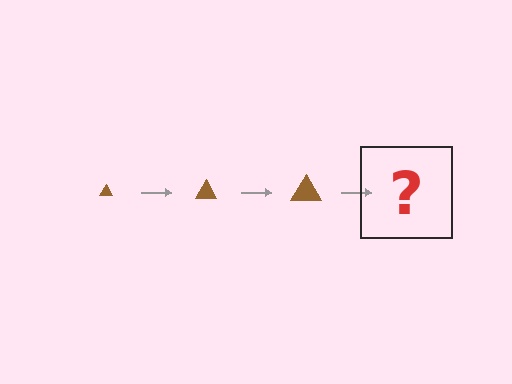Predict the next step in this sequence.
The next step is a brown triangle, larger than the previous one.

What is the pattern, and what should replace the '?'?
The pattern is that the triangle gets progressively larger each step. The '?' should be a brown triangle, larger than the previous one.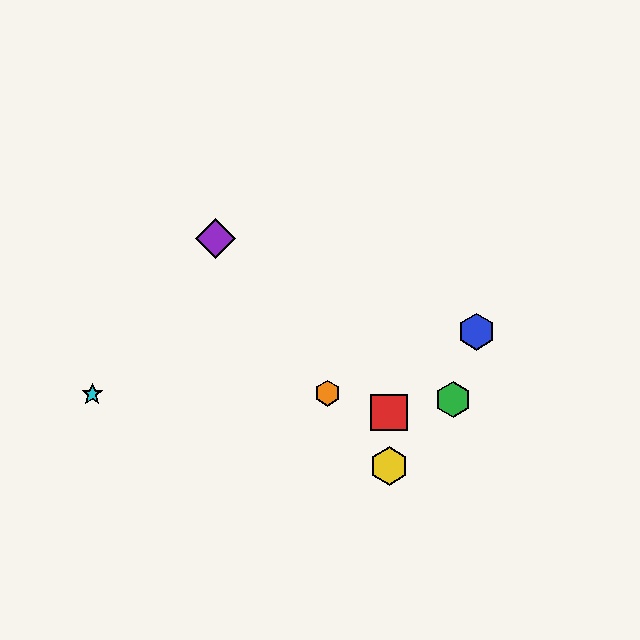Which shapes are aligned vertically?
The red square, the yellow hexagon are aligned vertically.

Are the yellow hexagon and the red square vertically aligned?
Yes, both are at x≈389.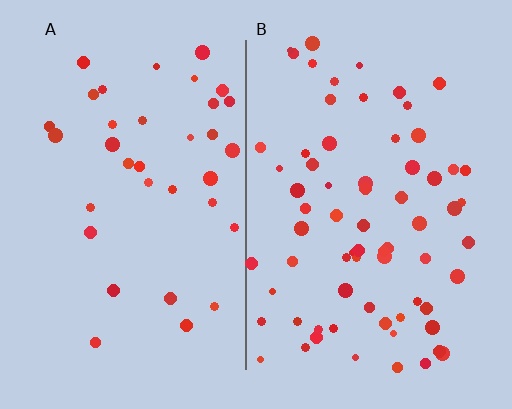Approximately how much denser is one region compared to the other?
Approximately 2.0× — region B over region A.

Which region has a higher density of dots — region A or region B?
B (the right).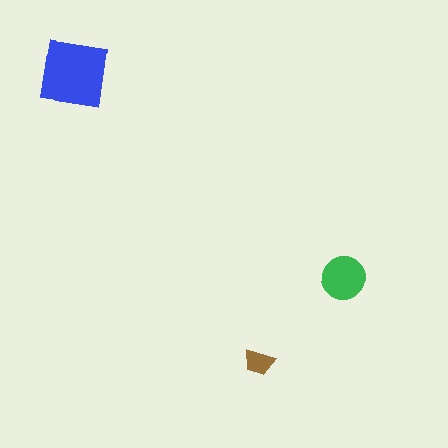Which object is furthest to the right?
The green circle is rightmost.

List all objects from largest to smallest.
The blue square, the green circle, the brown trapezoid.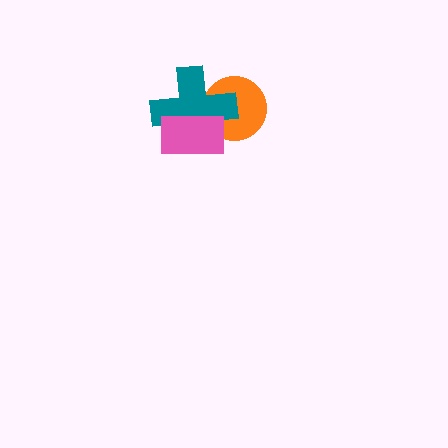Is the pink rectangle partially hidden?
No, no other shape covers it.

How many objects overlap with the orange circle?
2 objects overlap with the orange circle.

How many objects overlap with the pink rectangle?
2 objects overlap with the pink rectangle.